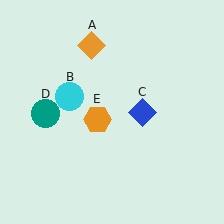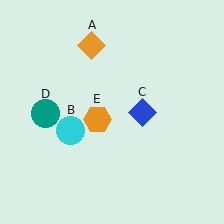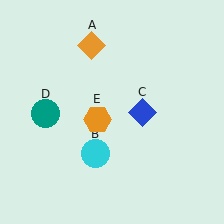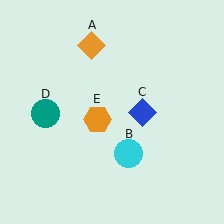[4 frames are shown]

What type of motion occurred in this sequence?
The cyan circle (object B) rotated counterclockwise around the center of the scene.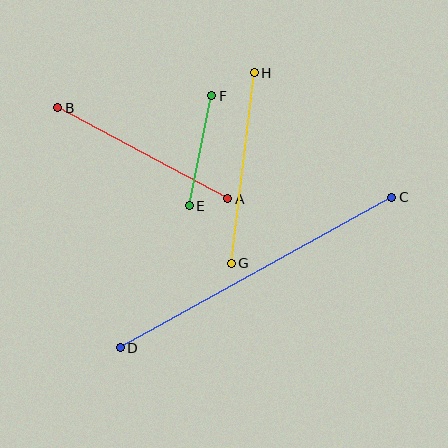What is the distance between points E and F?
The distance is approximately 112 pixels.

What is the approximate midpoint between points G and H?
The midpoint is at approximately (243, 168) pixels.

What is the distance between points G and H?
The distance is approximately 192 pixels.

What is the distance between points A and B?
The distance is approximately 193 pixels.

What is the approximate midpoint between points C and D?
The midpoint is at approximately (256, 273) pixels.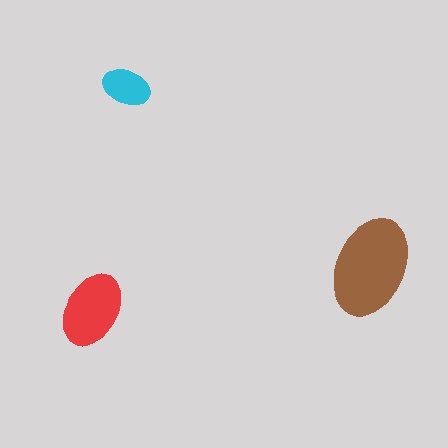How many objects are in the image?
There are 3 objects in the image.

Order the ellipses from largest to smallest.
the brown one, the red one, the cyan one.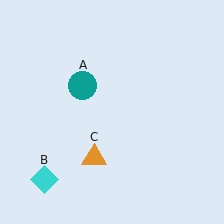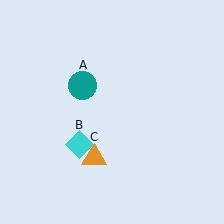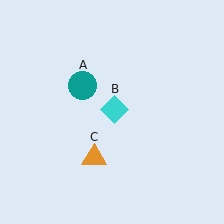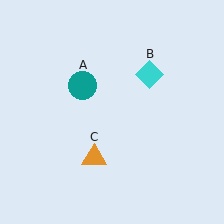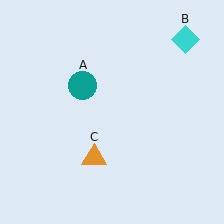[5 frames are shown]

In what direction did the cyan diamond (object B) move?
The cyan diamond (object B) moved up and to the right.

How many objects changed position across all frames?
1 object changed position: cyan diamond (object B).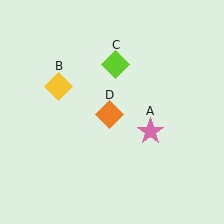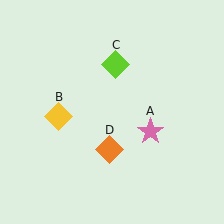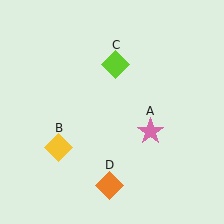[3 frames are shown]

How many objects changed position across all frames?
2 objects changed position: yellow diamond (object B), orange diamond (object D).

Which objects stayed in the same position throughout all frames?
Pink star (object A) and lime diamond (object C) remained stationary.